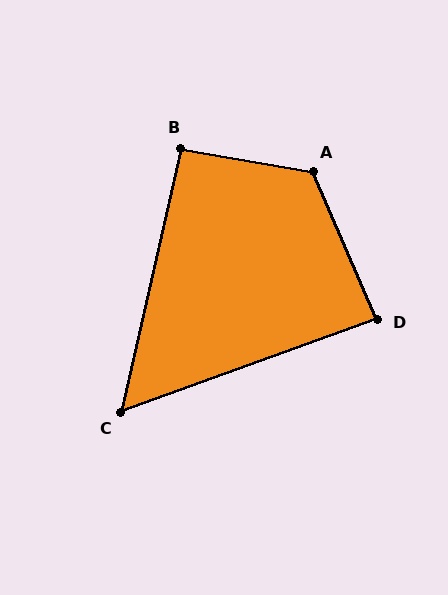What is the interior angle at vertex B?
Approximately 93 degrees (approximately right).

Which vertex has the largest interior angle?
A, at approximately 123 degrees.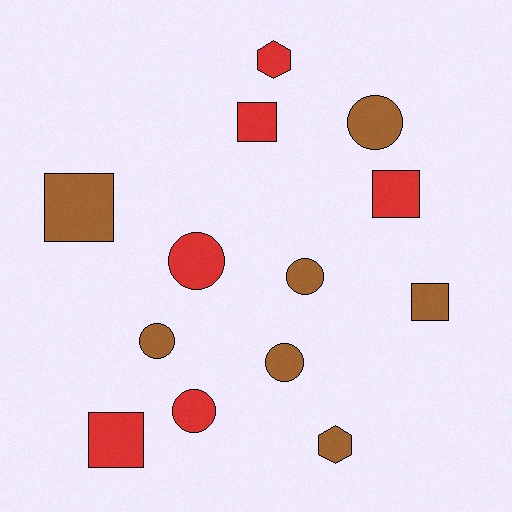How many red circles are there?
There are 2 red circles.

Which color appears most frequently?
Brown, with 7 objects.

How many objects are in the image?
There are 13 objects.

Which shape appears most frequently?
Circle, with 6 objects.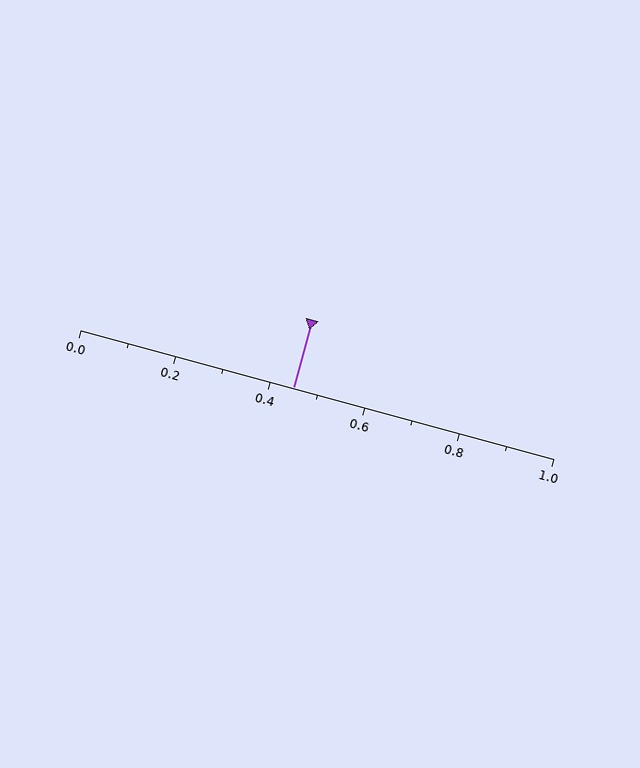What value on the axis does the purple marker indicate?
The marker indicates approximately 0.45.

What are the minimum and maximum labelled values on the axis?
The axis runs from 0.0 to 1.0.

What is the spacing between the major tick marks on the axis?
The major ticks are spaced 0.2 apart.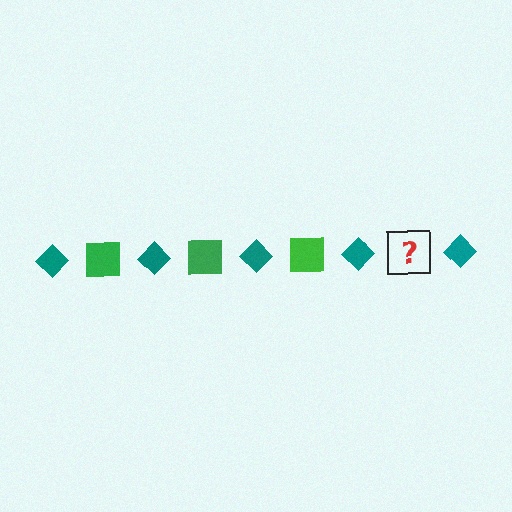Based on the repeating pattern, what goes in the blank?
The blank should be a green square.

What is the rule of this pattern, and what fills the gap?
The rule is that the pattern alternates between teal diamond and green square. The gap should be filled with a green square.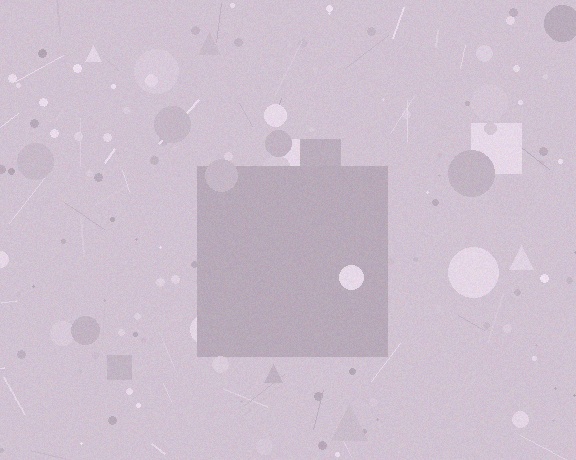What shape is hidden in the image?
A square is hidden in the image.